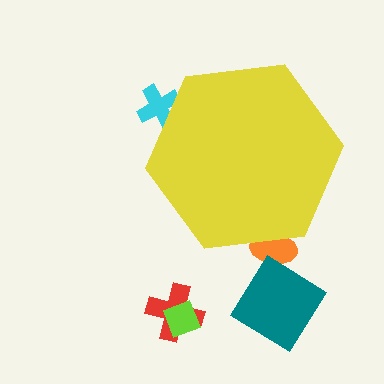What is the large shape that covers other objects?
A yellow hexagon.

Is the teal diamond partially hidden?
No, the teal diamond is fully visible.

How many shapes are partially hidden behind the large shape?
2 shapes are partially hidden.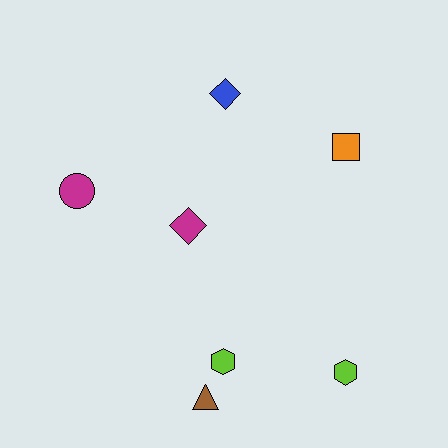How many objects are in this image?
There are 7 objects.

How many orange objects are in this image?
There is 1 orange object.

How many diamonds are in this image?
There are 2 diamonds.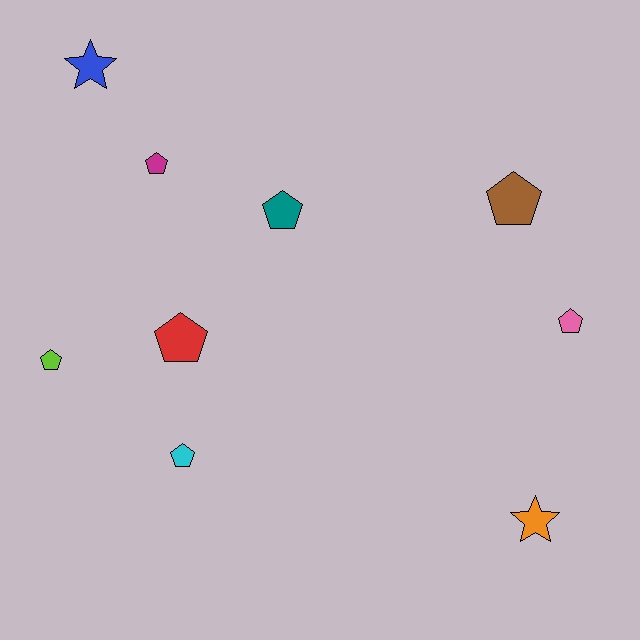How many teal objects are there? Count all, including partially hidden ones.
There is 1 teal object.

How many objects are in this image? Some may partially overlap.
There are 9 objects.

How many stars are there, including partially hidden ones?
There are 2 stars.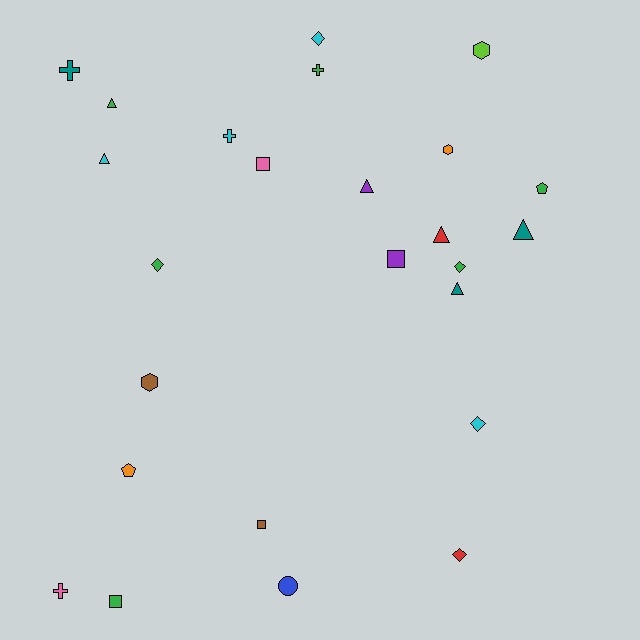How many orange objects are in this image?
There are 2 orange objects.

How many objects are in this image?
There are 25 objects.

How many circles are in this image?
There is 1 circle.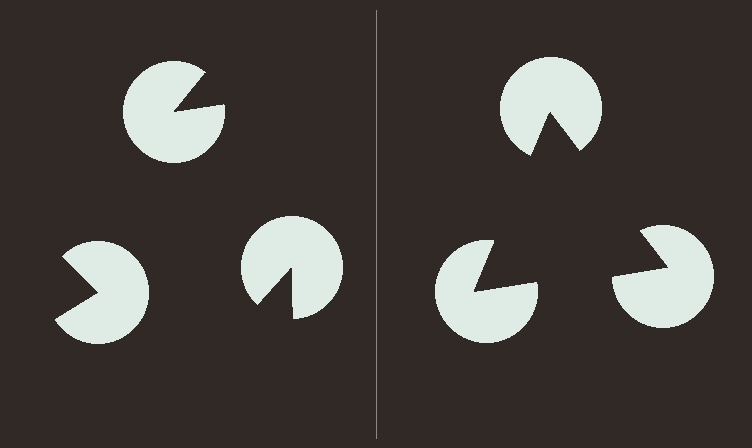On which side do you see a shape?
An illusory triangle appears on the right side. On the left side the wedge cuts are rotated, so no coherent shape forms.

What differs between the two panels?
The pac-man discs are positioned identically on both sides; only the wedge orientations differ. On the right they align to a triangle; on the left they are misaligned.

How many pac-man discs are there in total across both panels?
6 — 3 on each side.